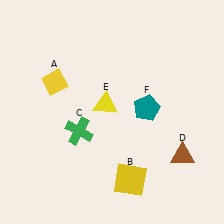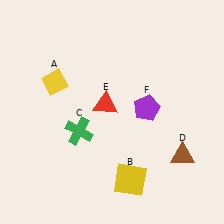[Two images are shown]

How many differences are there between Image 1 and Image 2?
There are 2 differences between the two images.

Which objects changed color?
E changed from yellow to red. F changed from teal to purple.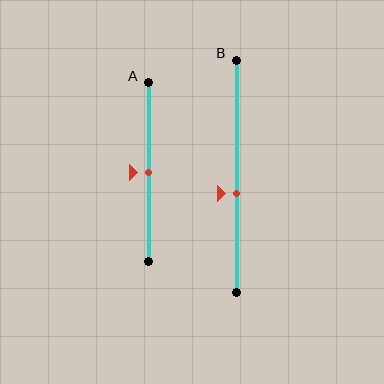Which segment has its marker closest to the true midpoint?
Segment A has its marker closest to the true midpoint.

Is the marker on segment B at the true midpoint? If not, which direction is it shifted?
No, the marker on segment B is shifted downward by about 7% of the segment length.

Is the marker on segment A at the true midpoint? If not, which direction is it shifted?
Yes, the marker on segment A is at the true midpoint.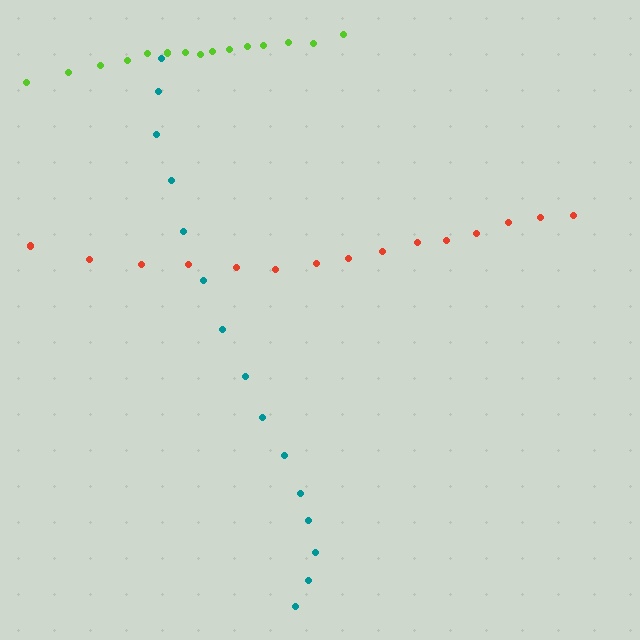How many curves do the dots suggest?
There are 3 distinct paths.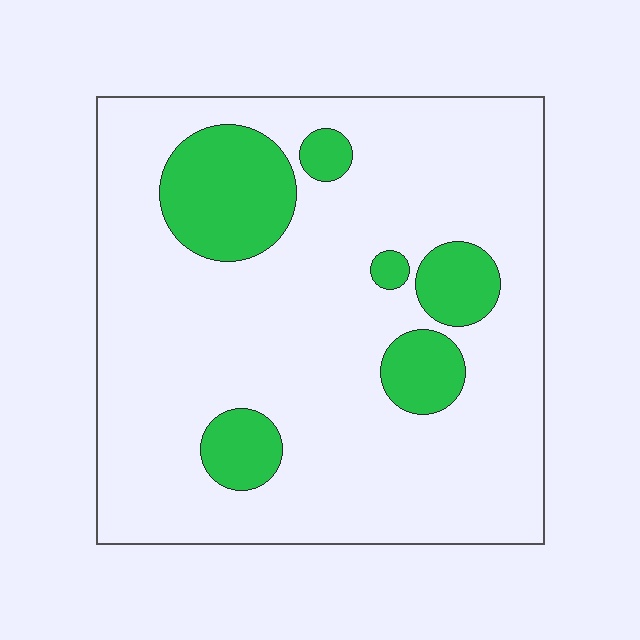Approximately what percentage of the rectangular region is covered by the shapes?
Approximately 20%.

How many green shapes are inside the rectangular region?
6.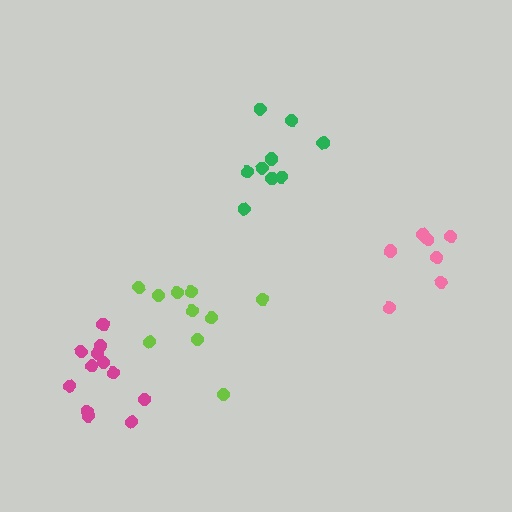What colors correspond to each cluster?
The clusters are colored: green, lime, magenta, pink.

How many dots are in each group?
Group 1: 9 dots, Group 2: 10 dots, Group 3: 12 dots, Group 4: 7 dots (38 total).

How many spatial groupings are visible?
There are 4 spatial groupings.